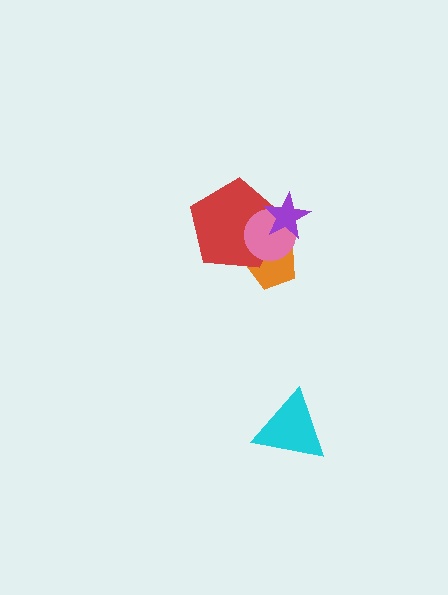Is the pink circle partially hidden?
Yes, it is partially covered by another shape.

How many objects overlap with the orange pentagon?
2 objects overlap with the orange pentagon.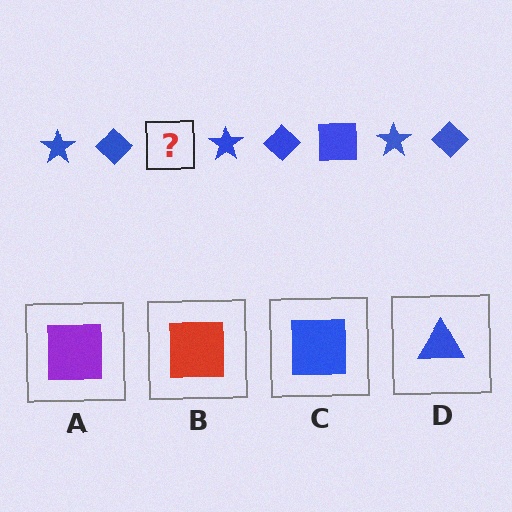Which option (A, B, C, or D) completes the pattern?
C.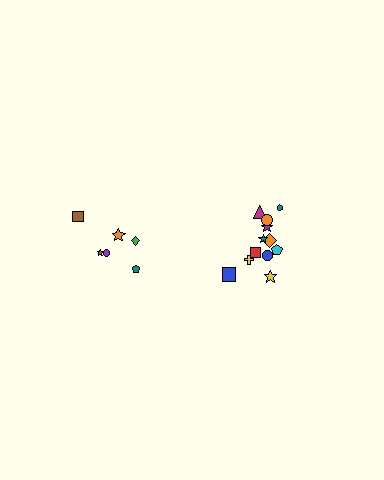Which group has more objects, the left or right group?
The right group.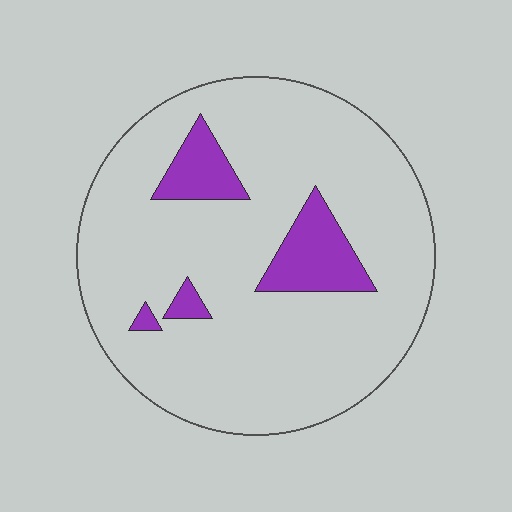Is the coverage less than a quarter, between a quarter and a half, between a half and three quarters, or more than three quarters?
Less than a quarter.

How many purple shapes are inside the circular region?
4.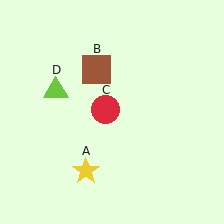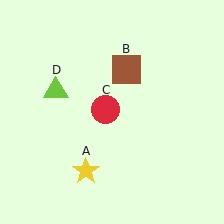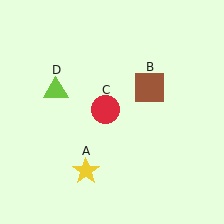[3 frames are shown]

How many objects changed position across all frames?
1 object changed position: brown square (object B).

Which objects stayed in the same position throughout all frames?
Yellow star (object A) and red circle (object C) and lime triangle (object D) remained stationary.